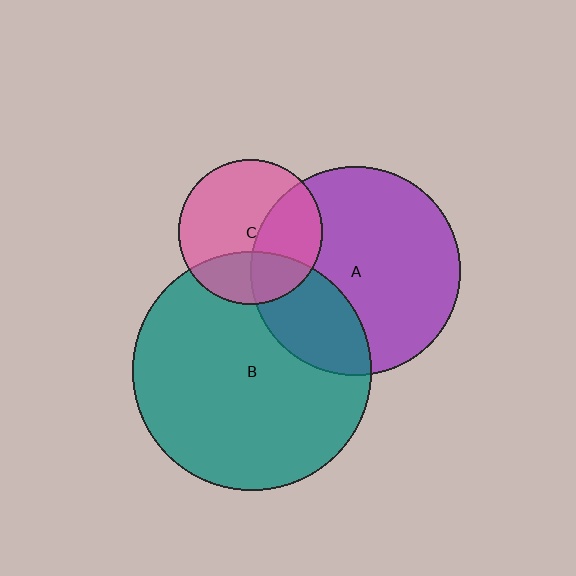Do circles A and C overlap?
Yes.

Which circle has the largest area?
Circle B (teal).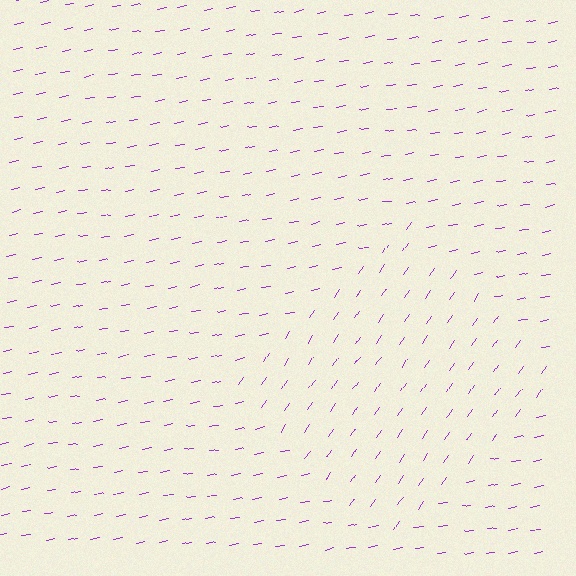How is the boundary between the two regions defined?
The boundary is defined purely by a change in line orientation (approximately 45 degrees difference). All lines are the same color and thickness.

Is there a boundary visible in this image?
Yes, there is a texture boundary formed by a change in line orientation.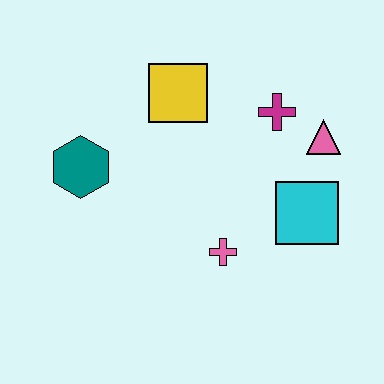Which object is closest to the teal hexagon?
The yellow square is closest to the teal hexagon.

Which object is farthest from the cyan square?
The teal hexagon is farthest from the cyan square.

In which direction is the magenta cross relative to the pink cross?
The magenta cross is above the pink cross.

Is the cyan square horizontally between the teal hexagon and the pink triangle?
Yes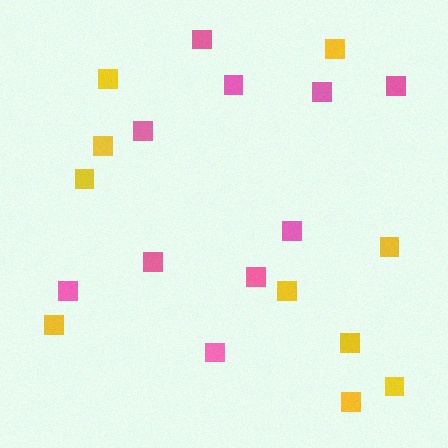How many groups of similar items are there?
There are 2 groups: one group of pink squares (10) and one group of yellow squares (10).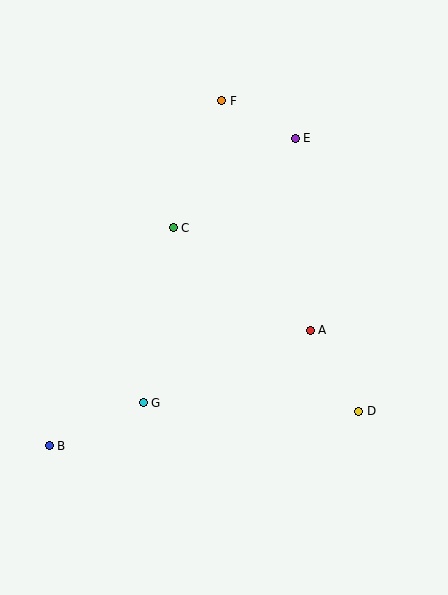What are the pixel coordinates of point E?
Point E is at (295, 138).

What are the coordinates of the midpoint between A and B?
The midpoint between A and B is at (180, 388).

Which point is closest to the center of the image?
Point C at (173, 228) is closest to the center.